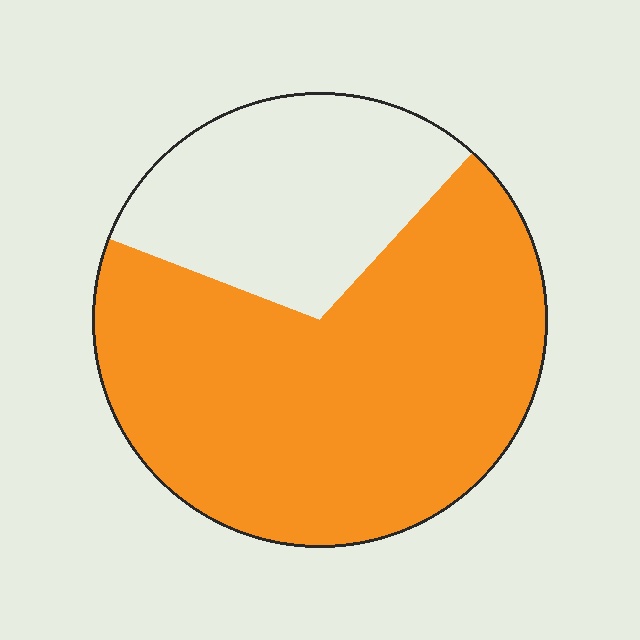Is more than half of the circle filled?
Yes.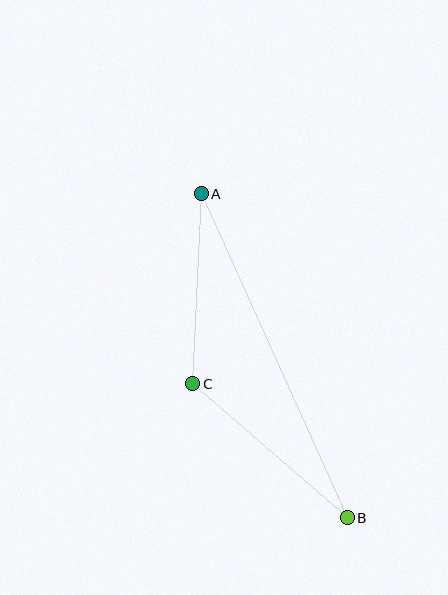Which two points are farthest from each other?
Points A and B are farthest from each other.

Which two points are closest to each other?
Points A and C are closest to each other.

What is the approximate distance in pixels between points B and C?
The distance between B and C is approximately 204 pixels.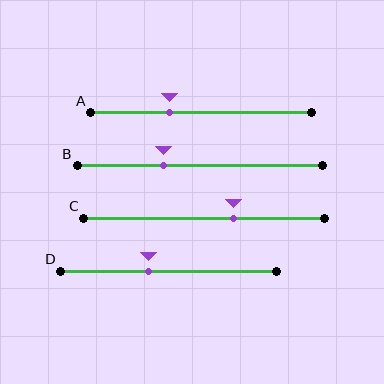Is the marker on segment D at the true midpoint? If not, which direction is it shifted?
No, the marker on segment D is shifted to the left by about 9% of the segment length.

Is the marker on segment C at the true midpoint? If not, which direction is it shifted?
No, the marker on segment C is shifted to the right by about 12% of the segment length.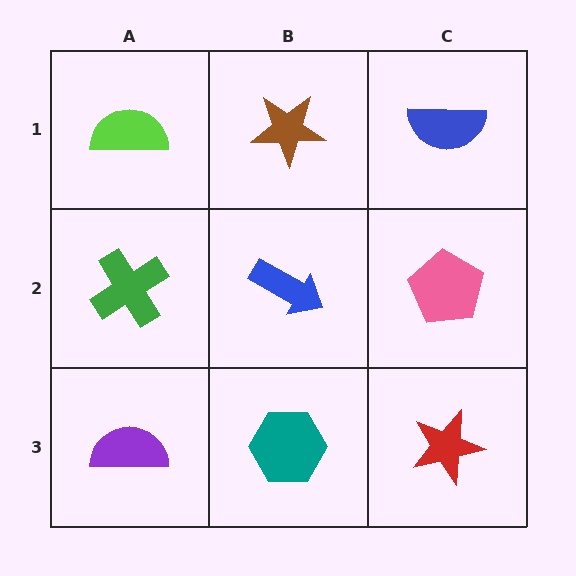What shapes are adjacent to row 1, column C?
A pink pentagon (row 2, column C), a brown star (row 1, column B).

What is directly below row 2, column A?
A purple semicircle.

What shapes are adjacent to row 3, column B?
A blue arrow (row 2, column B), a purple semicircle (row 3, column A), a red star (row 3, column C).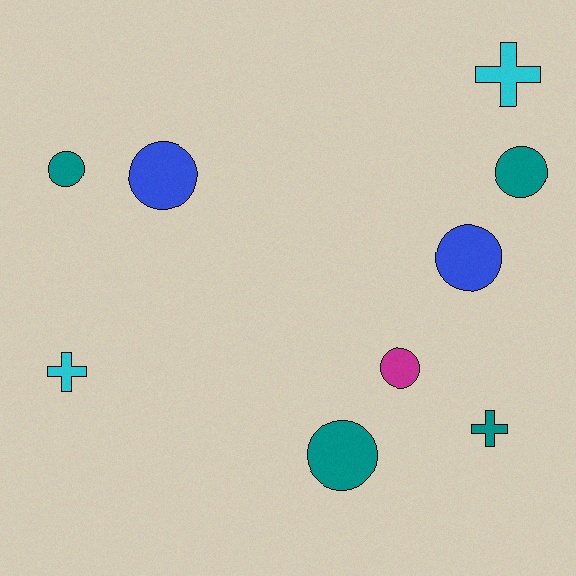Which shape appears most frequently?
Circle, with 6 objects.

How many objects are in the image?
There are 9 objects.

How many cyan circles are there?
There are no cyan circles.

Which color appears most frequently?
Teal, with 4 objects.